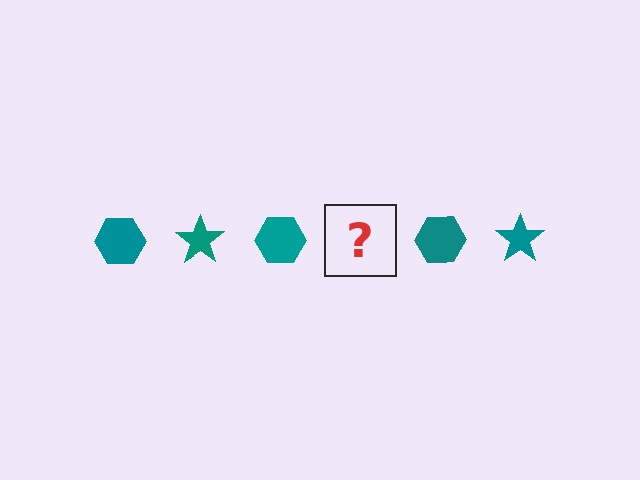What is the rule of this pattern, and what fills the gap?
The rule is that the pattern cycles through hexagon, star shapes in teal. The gap should be filled with a teal star.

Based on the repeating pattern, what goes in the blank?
The blank should be a teal star.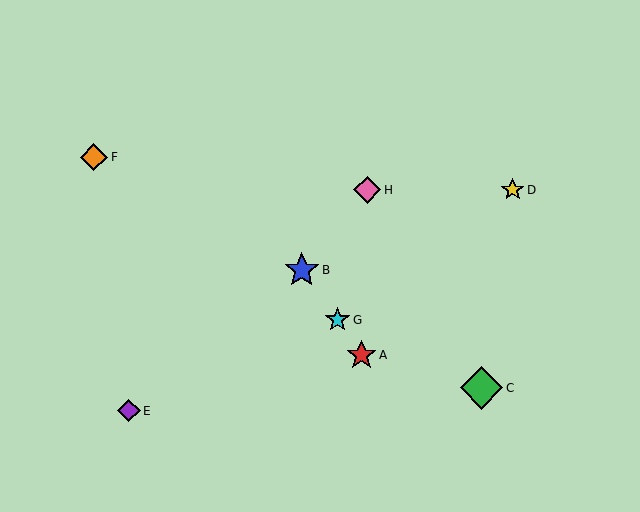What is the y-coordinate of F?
Object F is at y≈157.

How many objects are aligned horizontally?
2 objects (D, H) are aligned horizontally.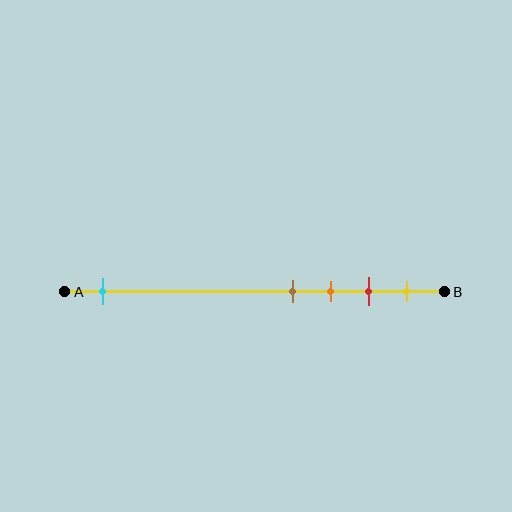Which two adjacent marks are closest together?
The brown and orange marks are the closest adjacent pair.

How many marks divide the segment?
There are 5 marks dividing the segment.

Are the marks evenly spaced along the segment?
No, the marks are not evenly spaced.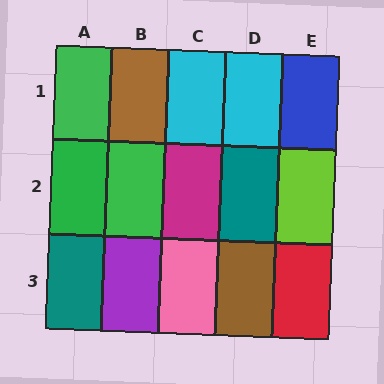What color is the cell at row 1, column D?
Cyan.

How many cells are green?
3 cells are green.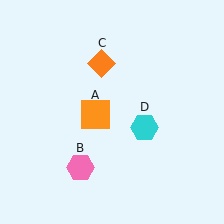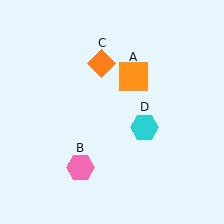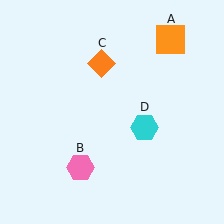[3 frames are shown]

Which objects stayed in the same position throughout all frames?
Pink hexagon (object B) and orange diamond (object C) and cyan hexagon (object D) remained stationary.